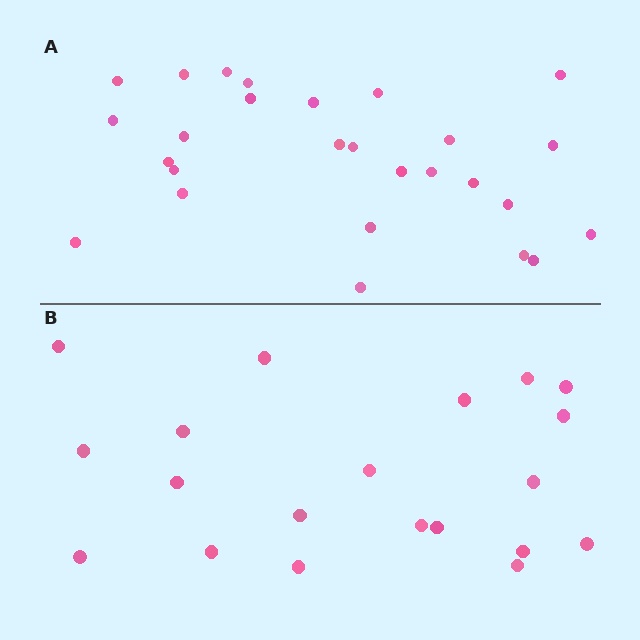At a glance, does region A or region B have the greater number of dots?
Region A (the top region) has more dots.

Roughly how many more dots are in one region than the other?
Region A has roughly 8 or so more dots than region B.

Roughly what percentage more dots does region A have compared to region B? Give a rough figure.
About 35% more.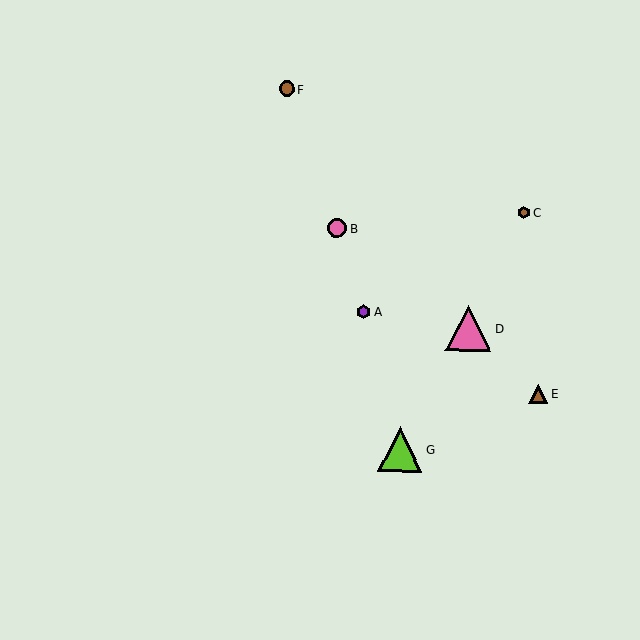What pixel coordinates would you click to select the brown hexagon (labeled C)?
Click at (524, 212) to select the brown hexagon C.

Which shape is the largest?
The pink triangle (labeled D) is the largest.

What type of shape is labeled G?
Shape G is a lime triangle.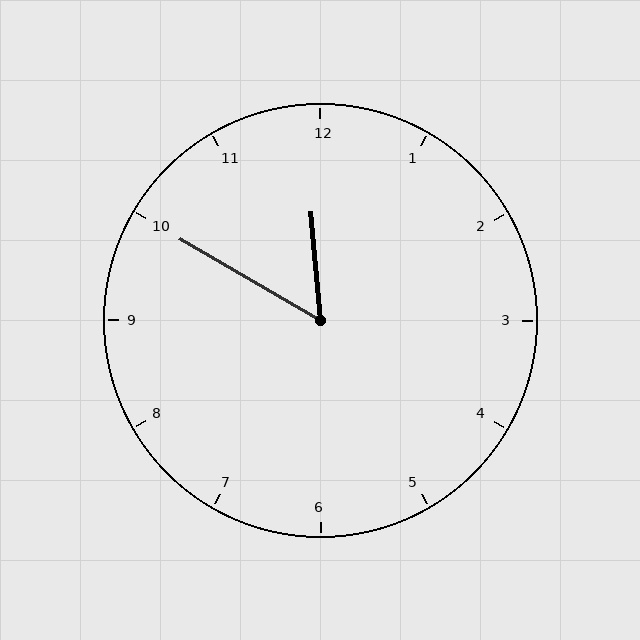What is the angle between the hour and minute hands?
Approximately 55 degrees.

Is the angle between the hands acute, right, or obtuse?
It is acute.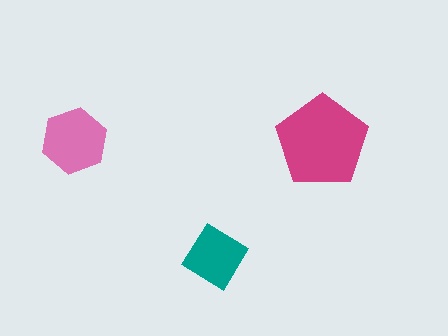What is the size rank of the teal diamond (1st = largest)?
3rd.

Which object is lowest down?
The teal diamond is bottommost.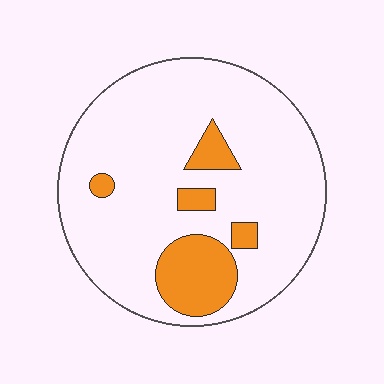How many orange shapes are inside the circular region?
5.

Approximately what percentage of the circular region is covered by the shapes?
Approximately 15%.